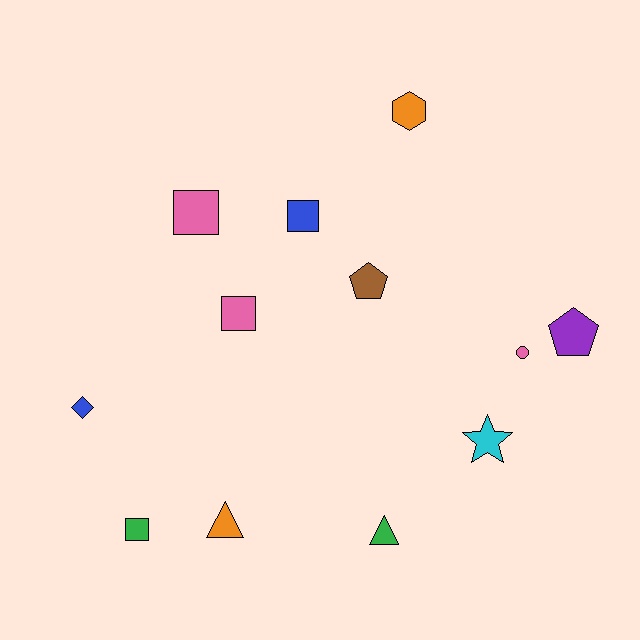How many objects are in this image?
There are 12 objects.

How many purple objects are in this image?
There is 1 purple object.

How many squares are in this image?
There are 4 squares.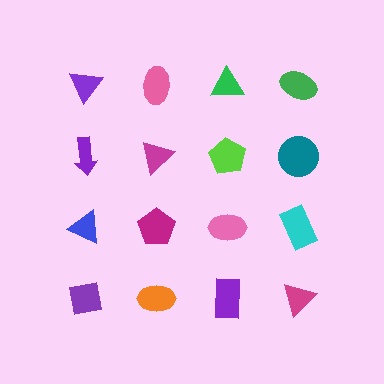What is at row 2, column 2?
A magenta triangle.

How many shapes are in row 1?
4 shapes.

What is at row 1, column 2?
A pink ellipse.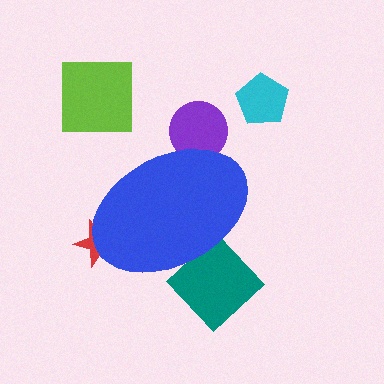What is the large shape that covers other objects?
A blue ellipse.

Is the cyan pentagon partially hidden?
No, the cyan pentagon is fully visible.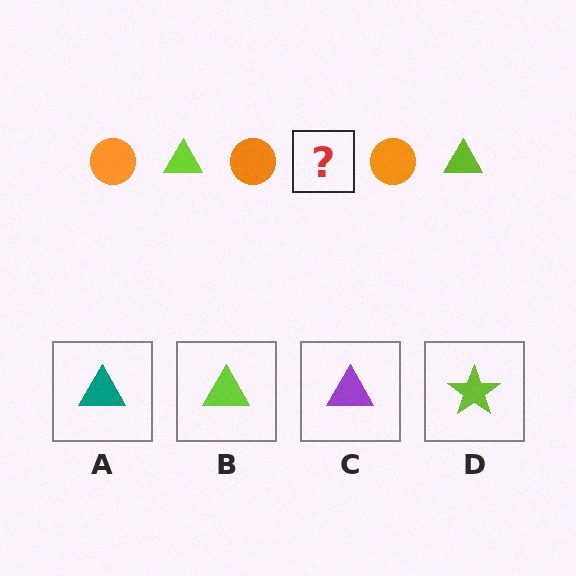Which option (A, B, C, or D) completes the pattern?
B.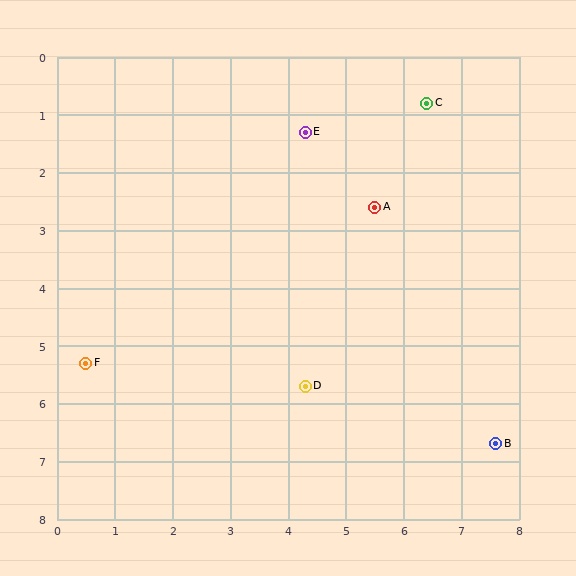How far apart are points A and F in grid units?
Points A and F are about 5.7 grid units apart.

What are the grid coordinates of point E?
Point E is at approximately (4.3, 1.3).